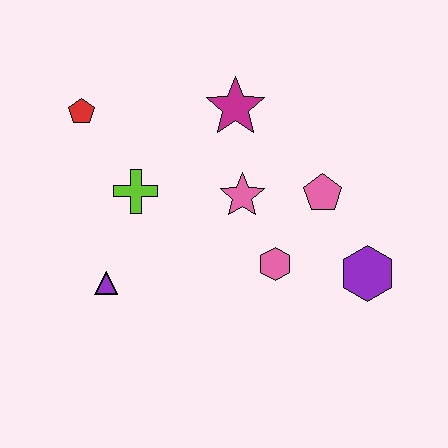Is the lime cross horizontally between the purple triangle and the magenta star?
Yes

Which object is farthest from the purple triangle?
The purple hexagon is farthest from the purple triangle.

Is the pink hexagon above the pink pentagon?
No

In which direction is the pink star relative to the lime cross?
The pink star is to the right of the lime cross.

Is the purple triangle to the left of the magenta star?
Yes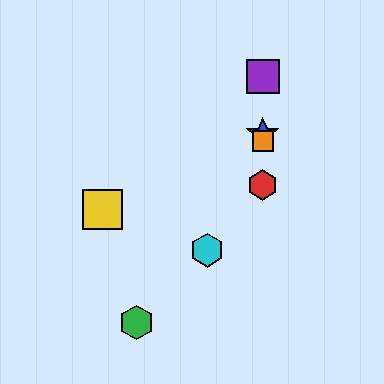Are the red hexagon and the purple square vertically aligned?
Yes, both are at x≈263.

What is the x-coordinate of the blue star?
The blue star is at x≈263.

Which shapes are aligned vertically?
The red hexagon, the blue star, the purple square, the orange square are aligned vertically.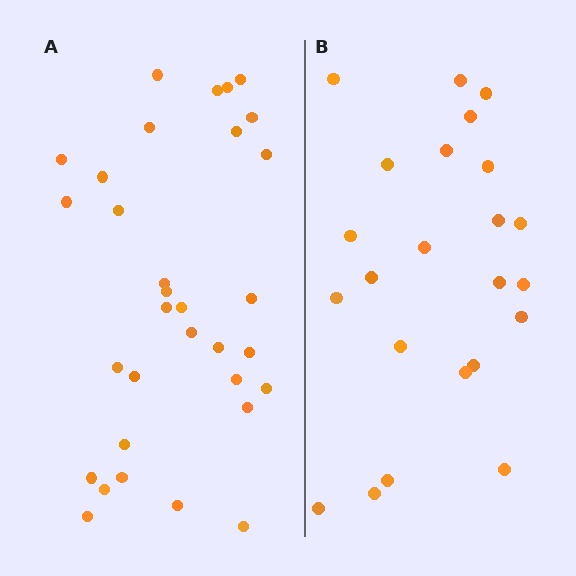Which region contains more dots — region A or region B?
Region A (the left region) has more dots.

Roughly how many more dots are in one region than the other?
Region A has roughly 8 or so more dots than region B.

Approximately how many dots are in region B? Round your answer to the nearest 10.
About 20 dots. (The exact count is 23, which rounds to 20.)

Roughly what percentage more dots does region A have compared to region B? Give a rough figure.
About 40% more.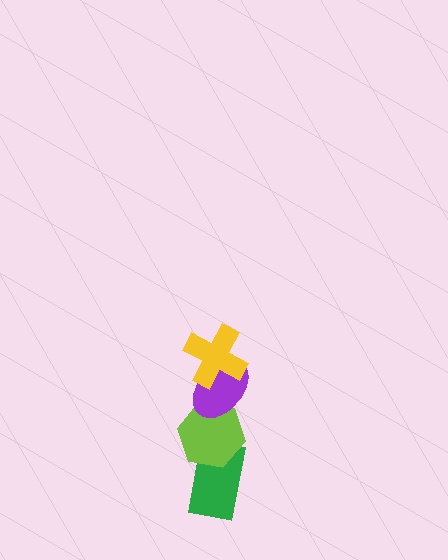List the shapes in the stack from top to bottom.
From top to bottom: the yellow cross, the purple ellipse, the lime hexagon, the green rectangle.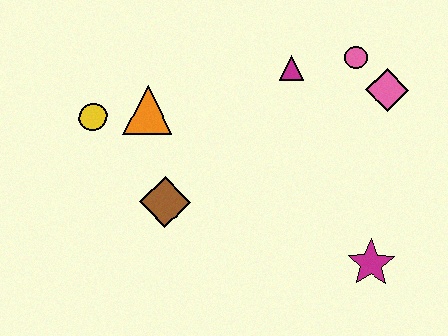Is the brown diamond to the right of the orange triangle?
Yes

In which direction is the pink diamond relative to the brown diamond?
The pink diamond is to the right of the brown diamond.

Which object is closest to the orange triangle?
The yellow circle is closest to the orange triangle.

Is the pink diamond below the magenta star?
No